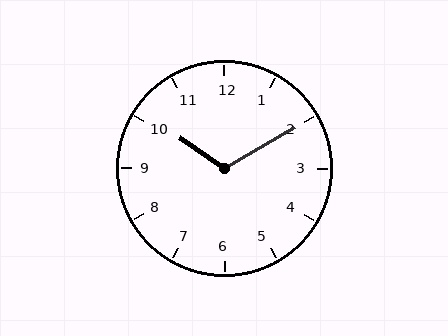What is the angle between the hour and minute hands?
Approximately 115 degrees.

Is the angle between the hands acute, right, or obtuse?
It is obtuse.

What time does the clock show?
10:10.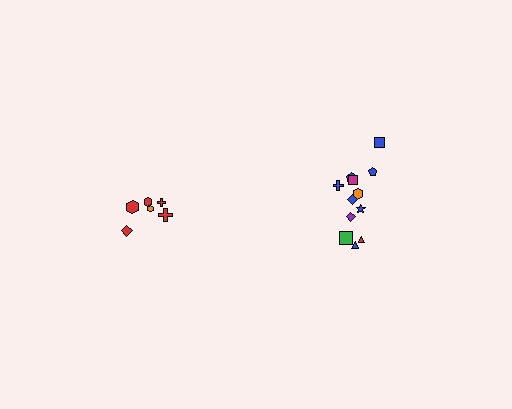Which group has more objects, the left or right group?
The right group.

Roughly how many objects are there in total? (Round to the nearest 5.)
Roughly 20 objects in total.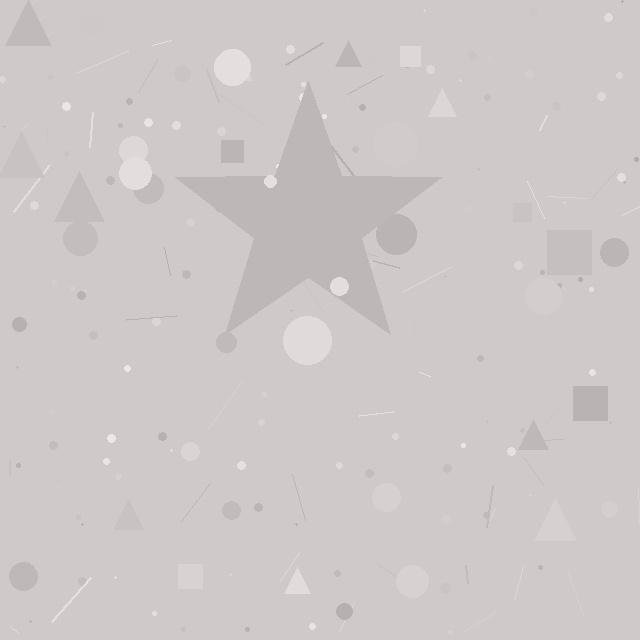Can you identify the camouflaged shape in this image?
The camouflaged shape is a star.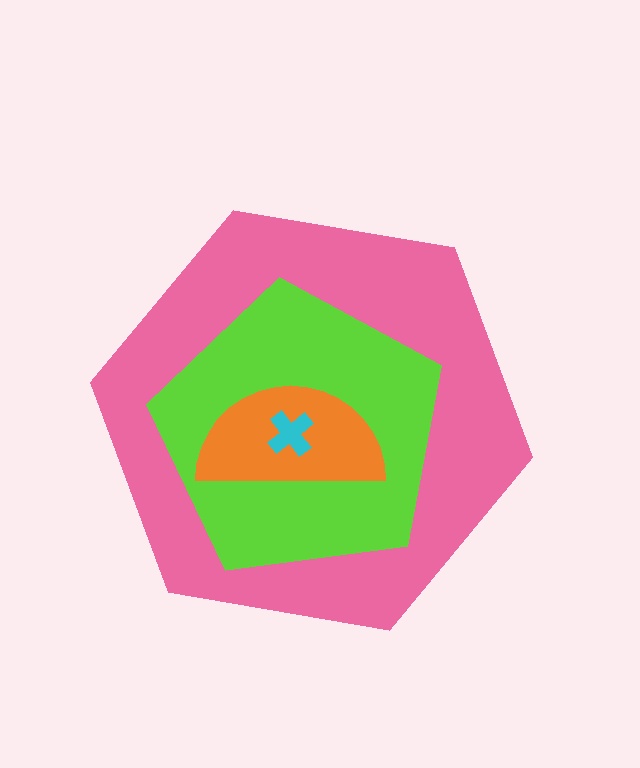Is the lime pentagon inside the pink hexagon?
Yes.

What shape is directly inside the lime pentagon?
The orange semicircle.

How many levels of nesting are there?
4.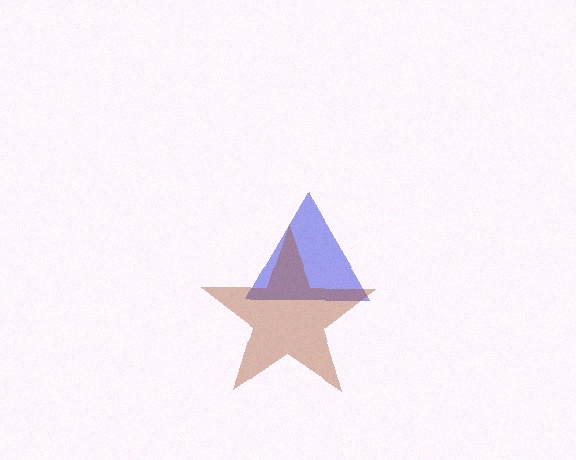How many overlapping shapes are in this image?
There are 2 overlapping shapes in the image.